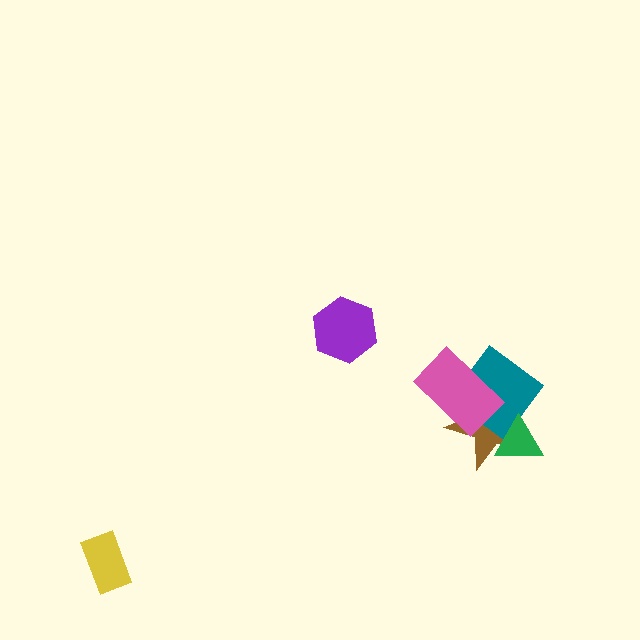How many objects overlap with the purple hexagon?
0 objects overlap with the purple hexagon.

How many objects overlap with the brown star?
3 objects overlap with the brown star.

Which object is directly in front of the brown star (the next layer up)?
The teal diamond is directly in front of the brown star.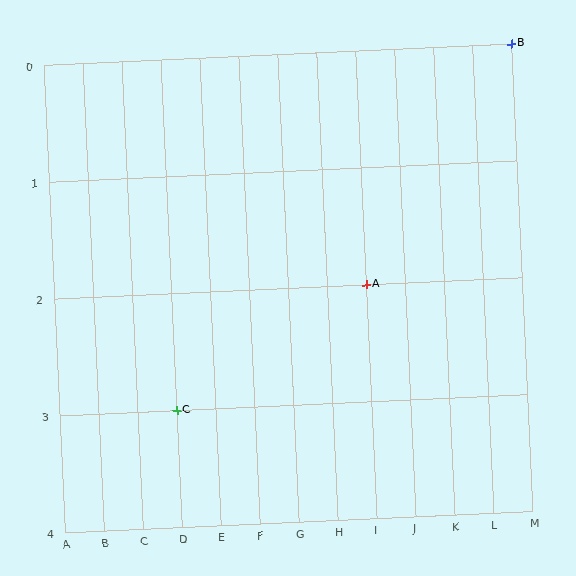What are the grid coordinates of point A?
Point A is at grid coordinates (I, 2).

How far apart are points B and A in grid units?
Points B and A are 4 columns and 2 rows apart (about 4.5 grid units diagonally).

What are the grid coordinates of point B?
Point B is at grid coordinates (M, 0).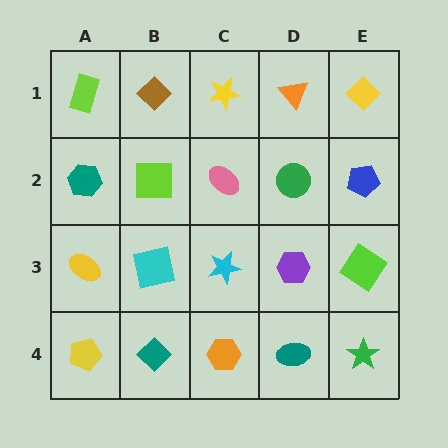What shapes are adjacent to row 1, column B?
A lime square (row 2, column B), a lime rectangle (row 1, column A), a yellow star (row 1, column C).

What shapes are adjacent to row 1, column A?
A teal hexagon (row 2, column A), a brown diamond (row 1, column B).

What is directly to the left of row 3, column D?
A cyan star.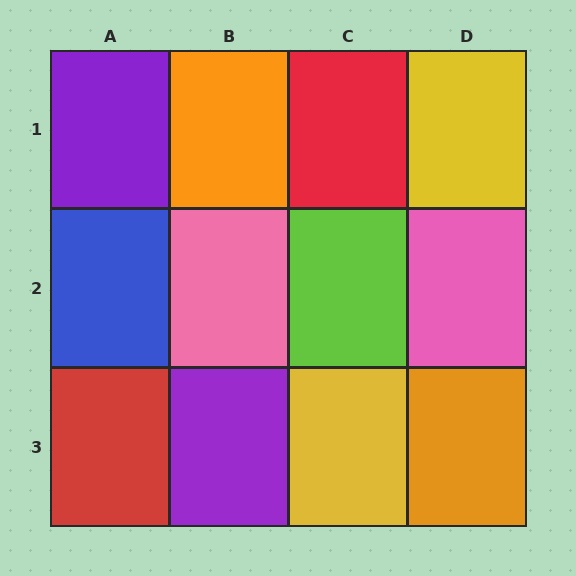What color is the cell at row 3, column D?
Orange.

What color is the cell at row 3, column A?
Red.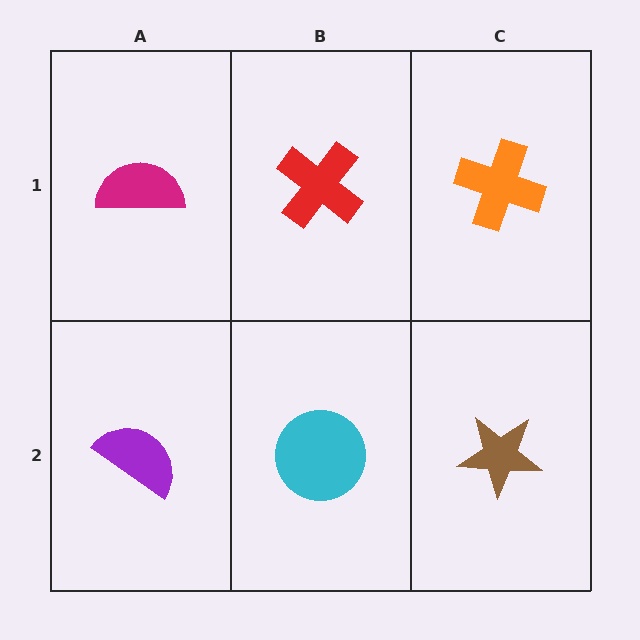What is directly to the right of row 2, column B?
A brown star.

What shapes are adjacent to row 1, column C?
A brown star (row 2, column C), a red cross (row 1, column B).